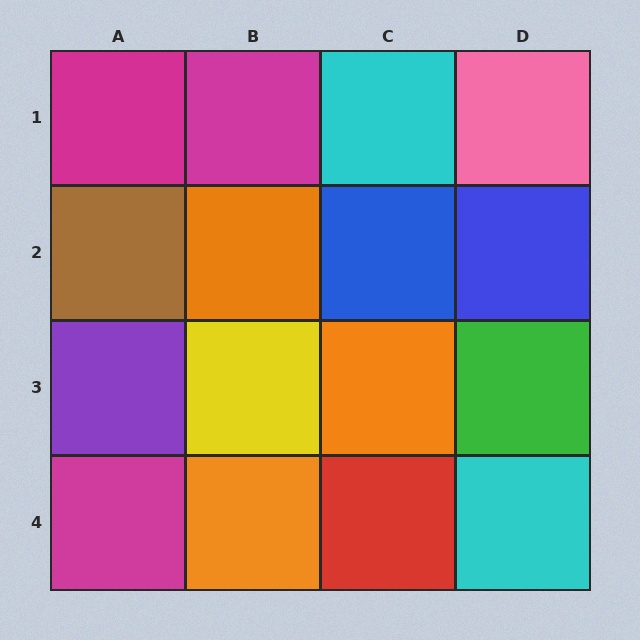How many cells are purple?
1 cell is purple.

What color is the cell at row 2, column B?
Orange.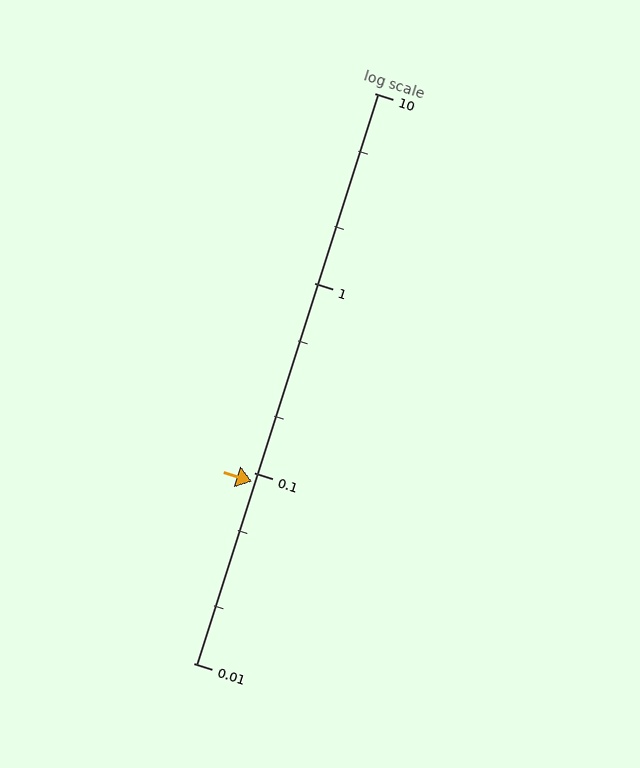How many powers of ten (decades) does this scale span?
The scale spans 3 decades, from 0.01 to 10.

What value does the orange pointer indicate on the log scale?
The pointer indicates approximately 0.09.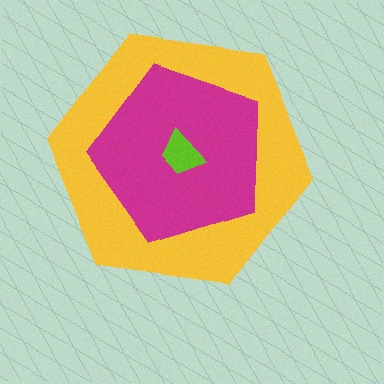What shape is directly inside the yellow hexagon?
The magenta pentagon.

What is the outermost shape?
The yellow hexagon.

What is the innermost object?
The lime trapezoid.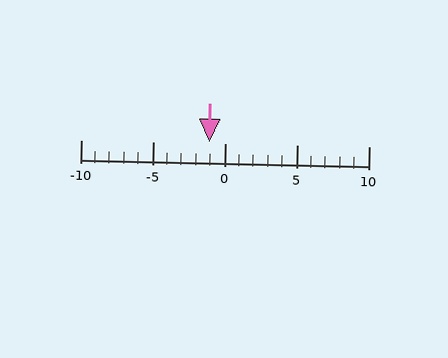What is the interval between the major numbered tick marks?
The major tick marks are spaced 5 units apart.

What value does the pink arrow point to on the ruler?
The pink arrow points to approximately -1.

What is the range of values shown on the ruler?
The ruler shows values from -10 to 10.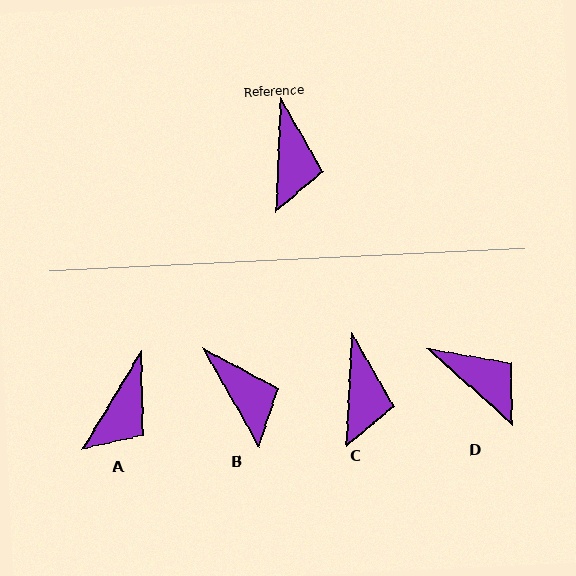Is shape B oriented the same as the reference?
No, it is off by about 32 degrees.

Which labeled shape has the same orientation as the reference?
C.